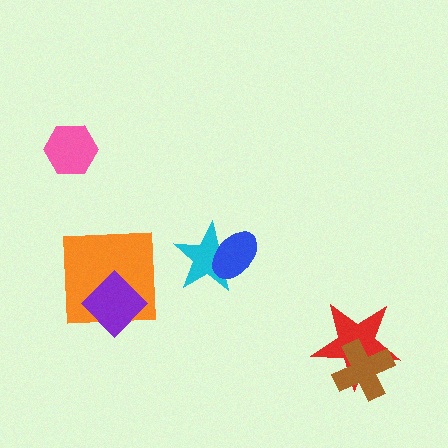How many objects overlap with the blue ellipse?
1 object overlaps with the blue ellipse.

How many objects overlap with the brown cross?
1 object overlaps with the brown cross.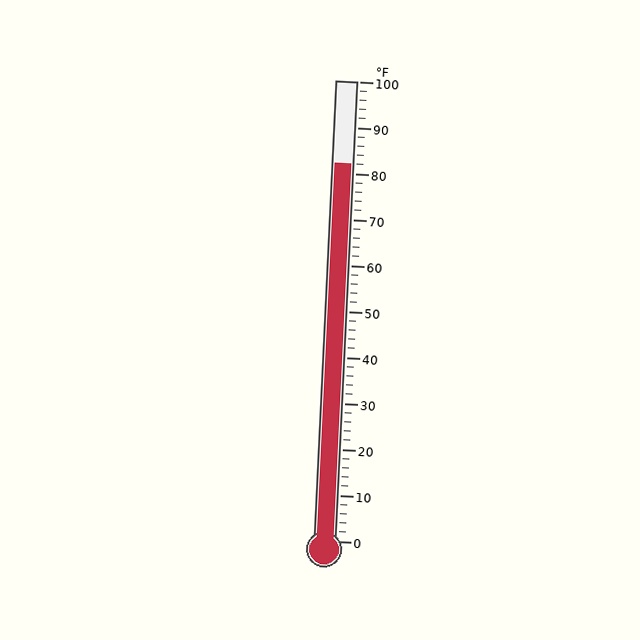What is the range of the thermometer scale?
The thermometer scale ranges from 0°F to 100°F.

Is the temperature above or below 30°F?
The temperature is above 30°F.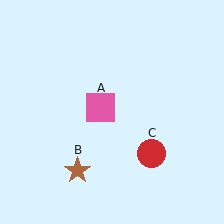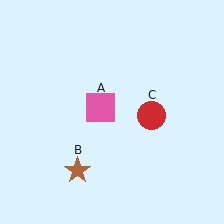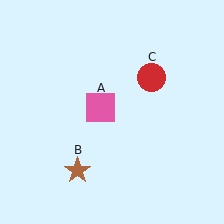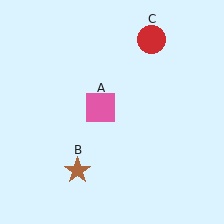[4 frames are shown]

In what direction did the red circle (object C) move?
The red circle (object C) moved up.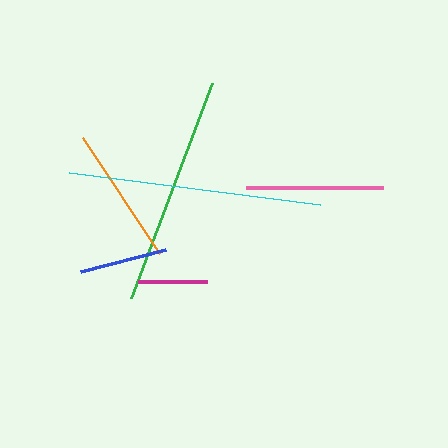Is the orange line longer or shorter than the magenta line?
The orange line is longer than the magenta line.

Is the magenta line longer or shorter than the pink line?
The pink line is longer than the magenta line.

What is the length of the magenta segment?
The magenta segment is approximately 69 pixels long.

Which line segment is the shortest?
The magenta line is the shortest at approximately 69 pixels.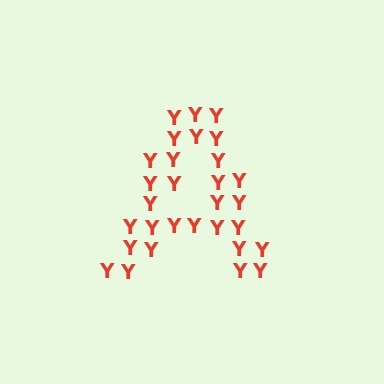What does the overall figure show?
The overall figure shows the letter A.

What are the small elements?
The small elements are letter Y's.